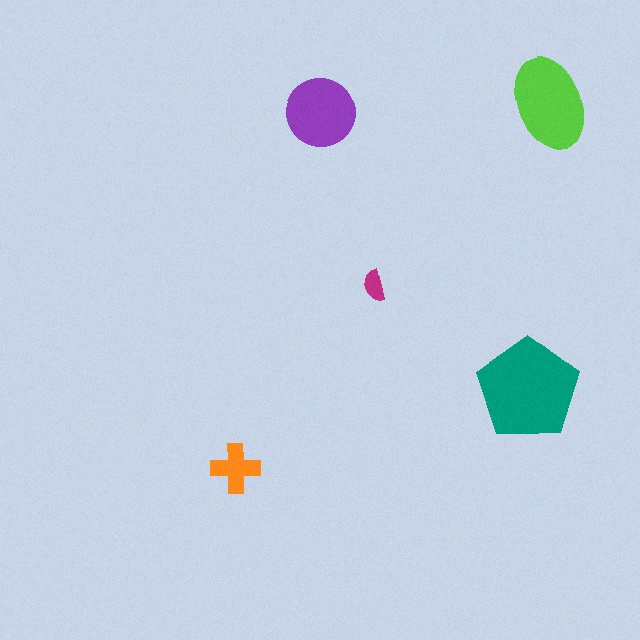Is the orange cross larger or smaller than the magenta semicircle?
Larger.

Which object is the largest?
The teal pentagon.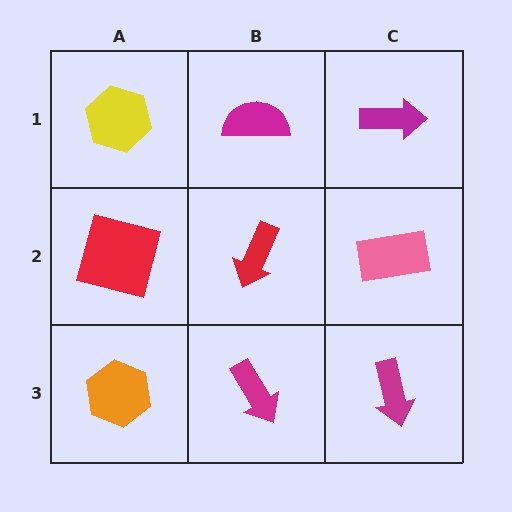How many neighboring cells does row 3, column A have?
2.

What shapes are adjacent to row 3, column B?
A red arrow (row 2, column B), an orange hexagon (row 3, column A), a magenta arrow (row 3, column C).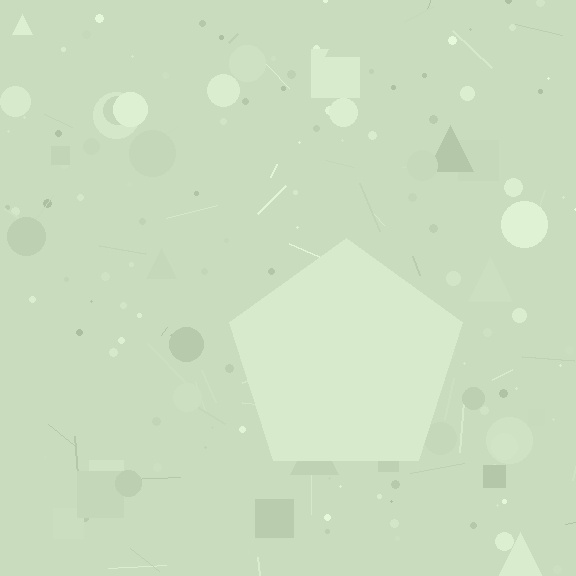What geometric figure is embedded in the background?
A pentagon is embedded in the background.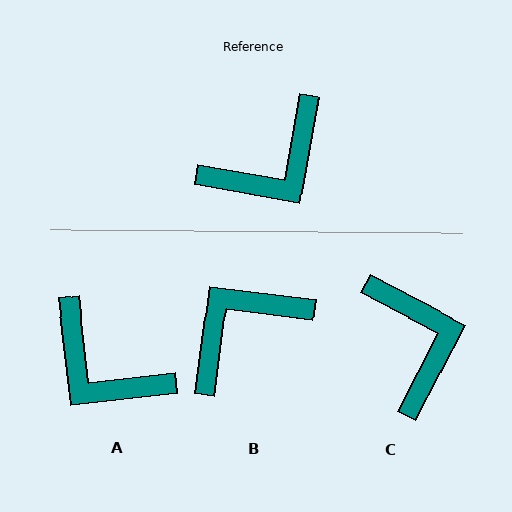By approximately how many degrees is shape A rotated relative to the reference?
Approximately 73 degrees clockwise.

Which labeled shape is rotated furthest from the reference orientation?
B, about 177 degrees away.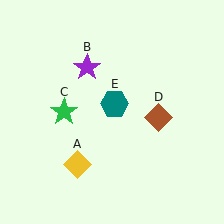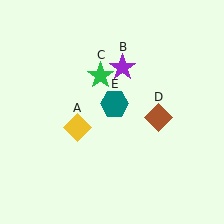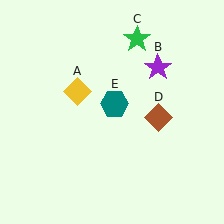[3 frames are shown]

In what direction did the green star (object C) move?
The green star (object C) moved up and to the right.